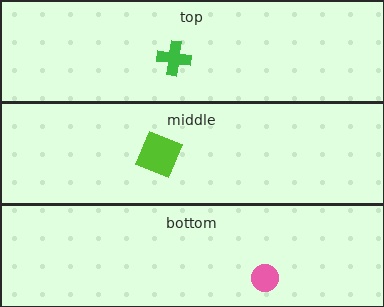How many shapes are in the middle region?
1.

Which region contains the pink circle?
The bottom region.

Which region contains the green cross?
The top region.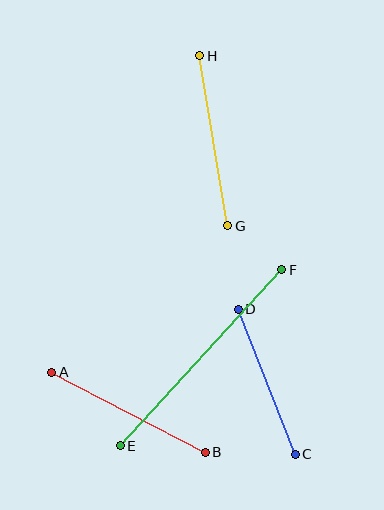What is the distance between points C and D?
The distance is approximately 156 pixels.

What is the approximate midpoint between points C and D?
The midpoint is at approximately (267, 382) pixels.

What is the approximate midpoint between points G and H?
The midpoint is at approximately (214, 141) pixels.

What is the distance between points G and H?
The distance is approximately 173 pixels.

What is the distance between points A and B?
The distance is approximately 173 pixels.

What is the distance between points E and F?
The distance is approximately 239 pixels.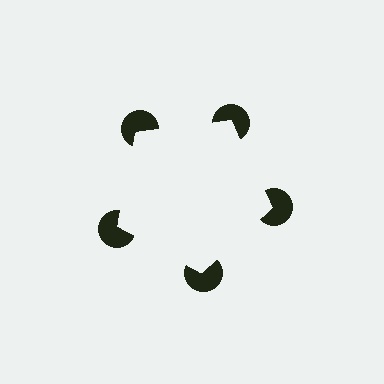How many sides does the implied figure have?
5 sides.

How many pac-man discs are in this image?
There are 5 — one at each vertex of the illusory pentagon.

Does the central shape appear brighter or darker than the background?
It typically appears slightly brighter than the background, even though no actual brightness change is drawn.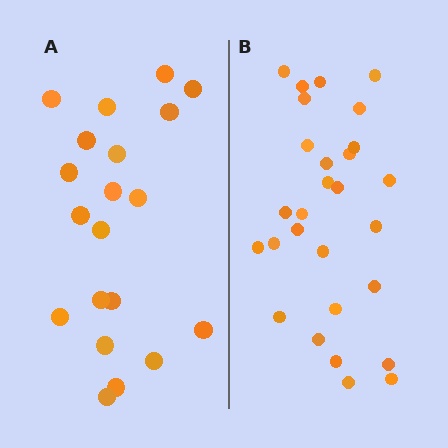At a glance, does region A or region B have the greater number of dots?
Region B (the right region) has more dots.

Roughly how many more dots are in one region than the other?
Region B has roughly 8 or so more dots than region A.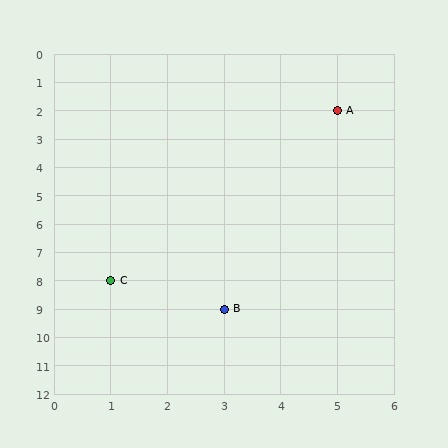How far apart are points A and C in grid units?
Points A and C are 4 columns and 6 rows apart (about 7.2 grid units diagonally).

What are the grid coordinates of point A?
Point A is at grid coordinates (5, 2).